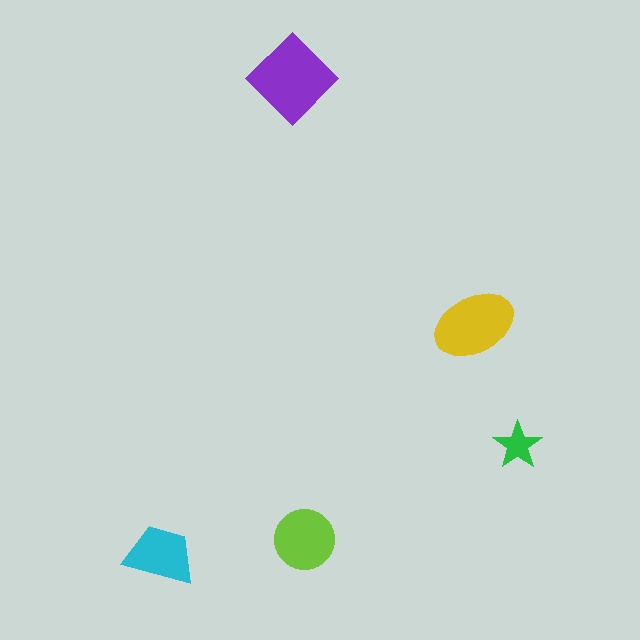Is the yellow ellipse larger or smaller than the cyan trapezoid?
Larger.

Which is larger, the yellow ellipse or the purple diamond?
The purple diamond.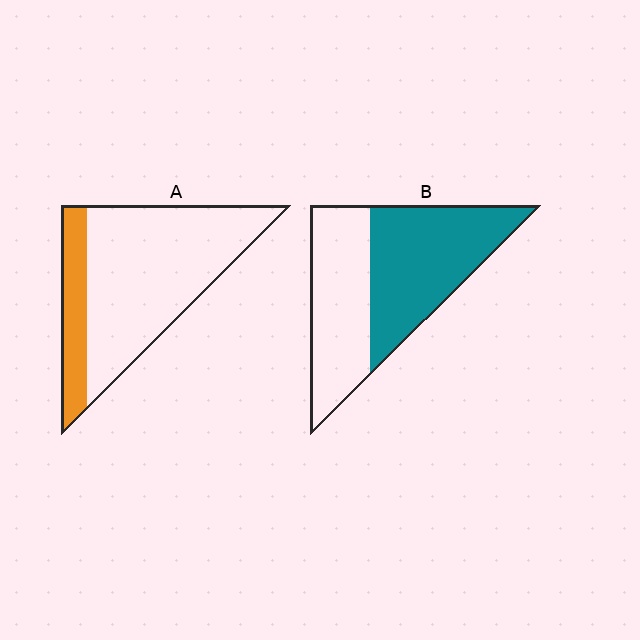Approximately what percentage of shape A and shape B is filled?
A is approximately 20% and B is approximately 55%.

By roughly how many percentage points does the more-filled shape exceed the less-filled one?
By roughly 35 percentage points (B over A).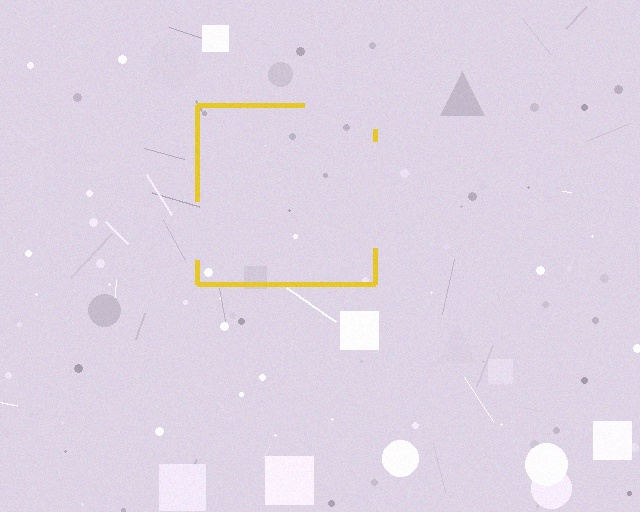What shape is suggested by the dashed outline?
The dashed outline suggests a square.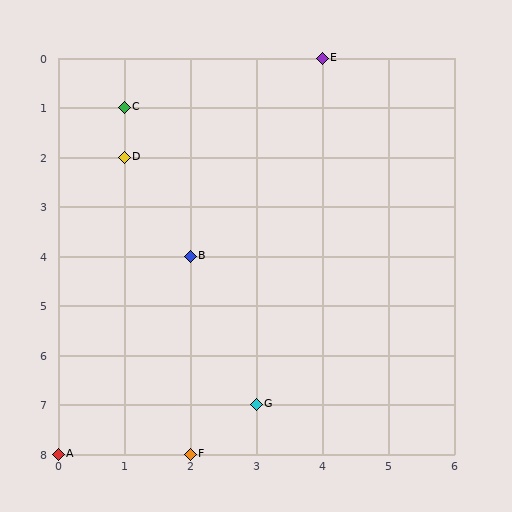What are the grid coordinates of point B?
Point B is at grid coordinates (2, 4).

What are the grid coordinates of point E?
Point E is at grid coordinates (4, 0).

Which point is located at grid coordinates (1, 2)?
Point D is at (1, 2).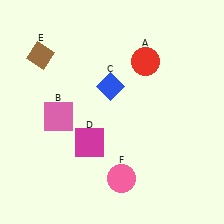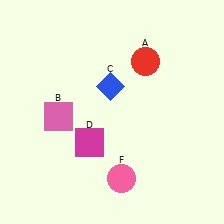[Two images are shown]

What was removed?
The brown diamond (E) was removed in Image 2.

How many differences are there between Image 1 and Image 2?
There is 1 difference between the two images.